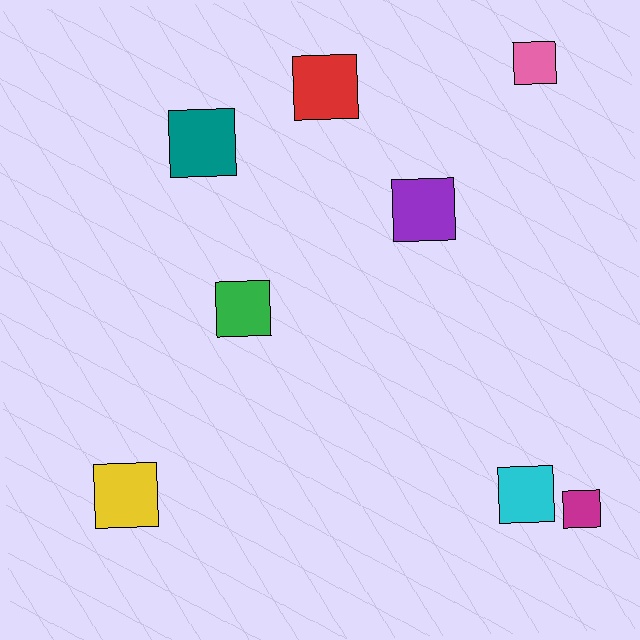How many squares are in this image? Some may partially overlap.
There are 8 squares.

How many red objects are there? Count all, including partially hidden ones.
There is 1 red object.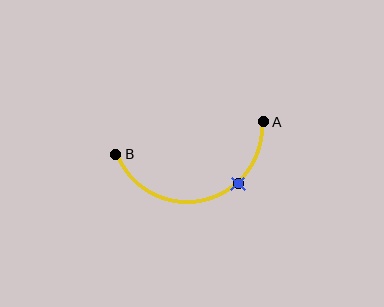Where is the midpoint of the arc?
The arc midpoint is the point on the curve farthest from the straight line joining A and B. It sits below that line.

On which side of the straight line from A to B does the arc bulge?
The arc bulges below the straight line connecting A and B.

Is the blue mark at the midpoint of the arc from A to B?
No. The blue mark lies on the arc but is closer to endpoint A. The arc midpoint would be at the point on the curve equidistant along the arc from both A and B.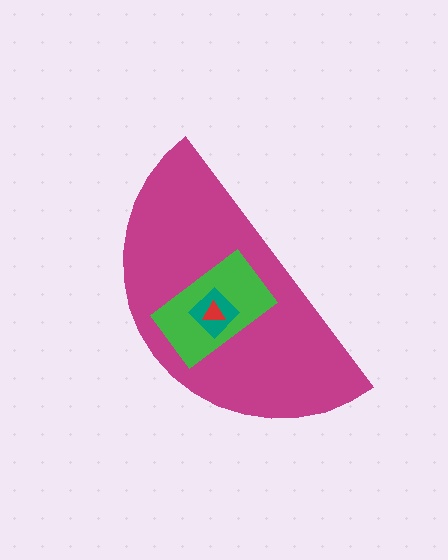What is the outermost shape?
The magenta semicircle.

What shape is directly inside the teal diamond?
The red triangle.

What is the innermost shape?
The red triangle.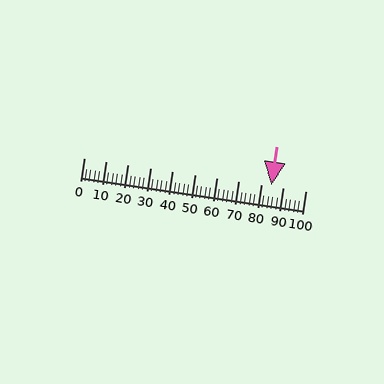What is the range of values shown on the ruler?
The ruler shows values from 0 to 100.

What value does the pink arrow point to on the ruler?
The pink arrow points to approximately 84.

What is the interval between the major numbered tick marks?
The major tick marks are spaced 10 units apart.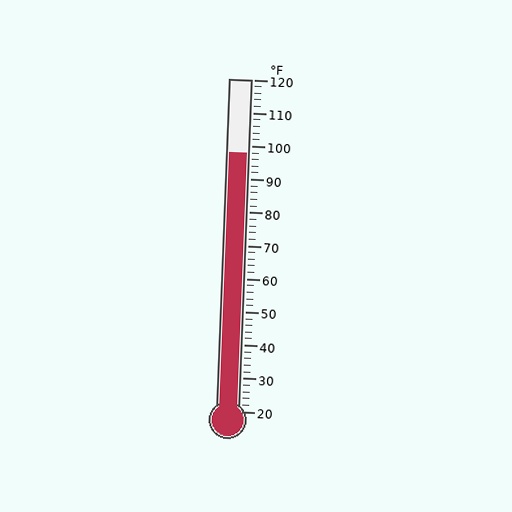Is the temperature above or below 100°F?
The temperature is below 100°F.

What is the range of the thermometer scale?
The thermometer scale ranges from 20°F to 120°F.